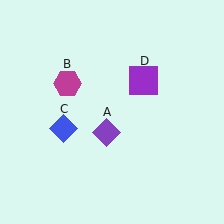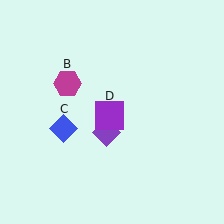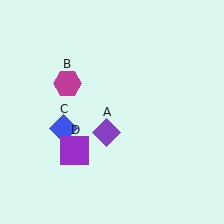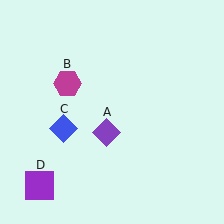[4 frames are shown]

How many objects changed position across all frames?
1 object changed position: purple square (object D).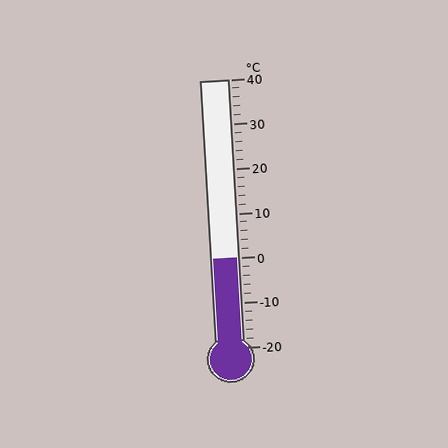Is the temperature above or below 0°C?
The temperature is at 0°C.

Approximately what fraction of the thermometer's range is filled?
The thermometer is filled to approximately 35% of its range.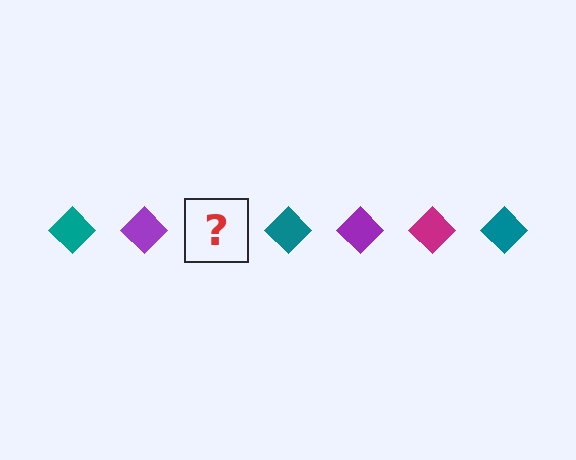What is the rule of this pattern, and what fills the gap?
The rule is that the pattern cycles through teal, purple, magenta diamonds. The gap should be filled with a magenta diamond.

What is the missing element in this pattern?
The missing element is a magenta diamond.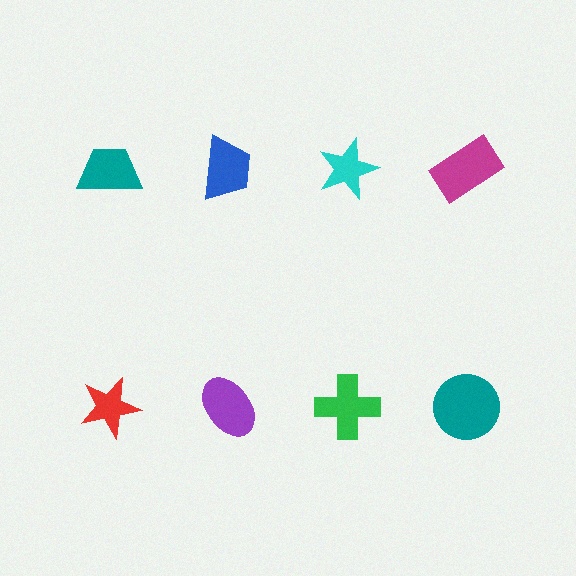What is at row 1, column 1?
A teal trapezoid.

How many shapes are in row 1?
4 shapes.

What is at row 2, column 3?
A green cross.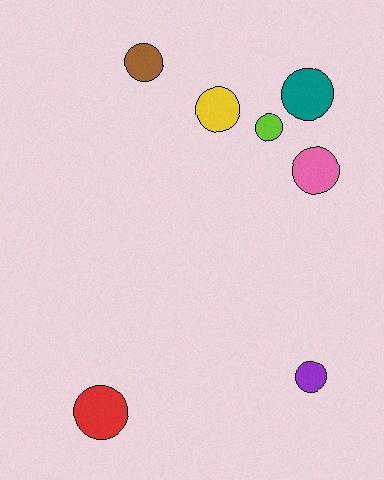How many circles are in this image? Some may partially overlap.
There are 7 circles.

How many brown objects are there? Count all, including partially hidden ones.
There is 1 brown object.